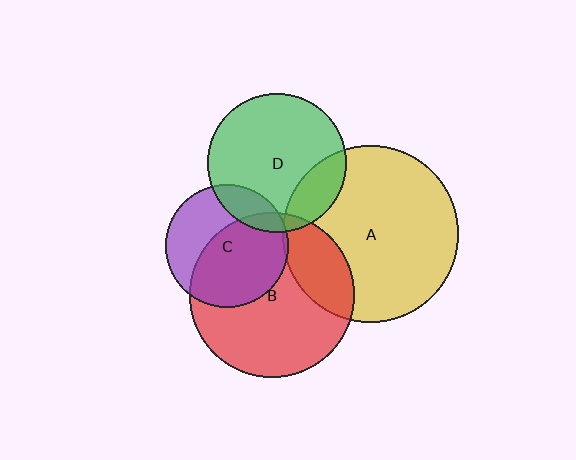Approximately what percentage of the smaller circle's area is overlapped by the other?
Approximately 5%.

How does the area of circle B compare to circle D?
Approximately 1.4 times.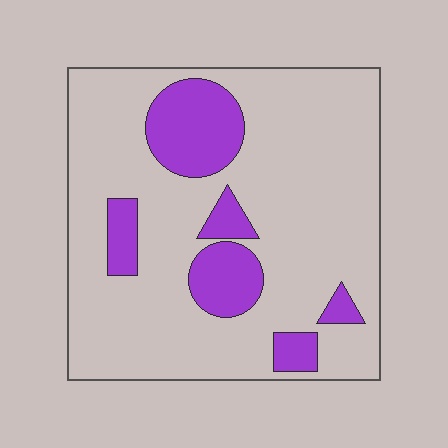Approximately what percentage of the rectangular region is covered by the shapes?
Approximately 20%.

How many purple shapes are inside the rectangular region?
6.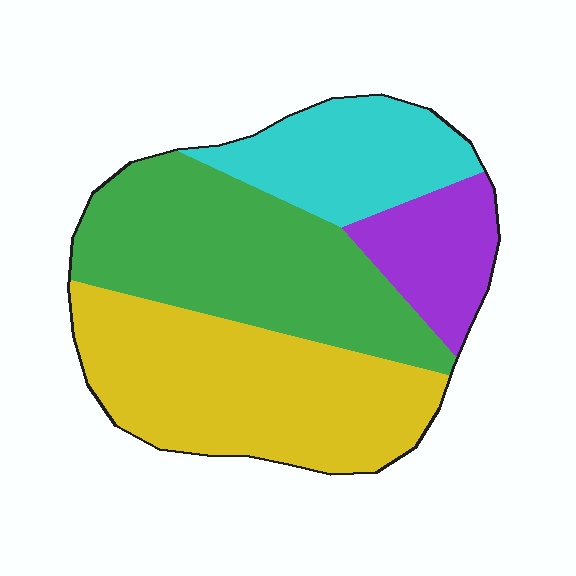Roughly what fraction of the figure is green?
Green takes up between a third and a half of the figure.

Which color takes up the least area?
Purple, at roughly 10%.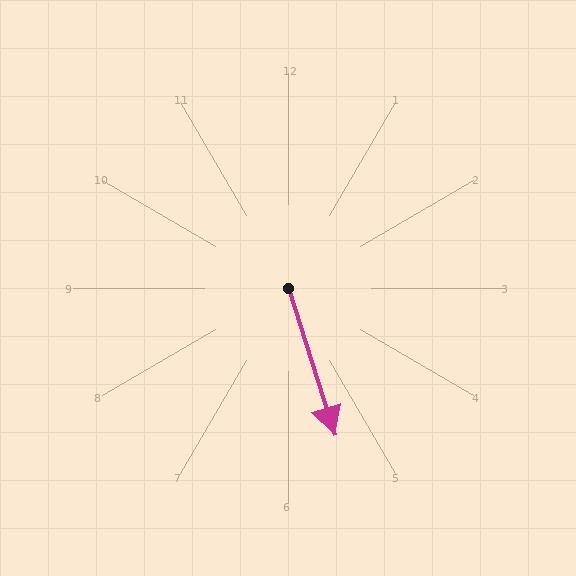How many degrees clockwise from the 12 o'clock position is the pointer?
Approximately 162 degrees.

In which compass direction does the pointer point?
South.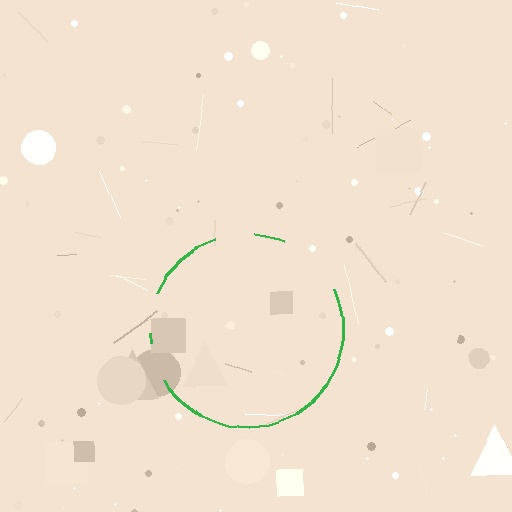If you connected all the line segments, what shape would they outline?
They would outline a circle.